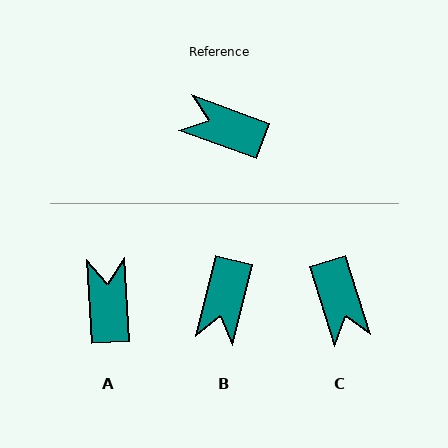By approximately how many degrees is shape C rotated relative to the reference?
Approximately 127 degrees counter-clockwise.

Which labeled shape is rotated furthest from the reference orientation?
C, about 127 degrees away.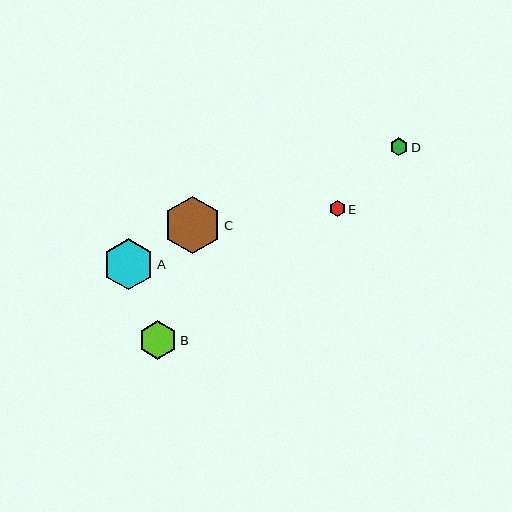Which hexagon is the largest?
Hexagon C is the largest with a size of approximately 57 pixels.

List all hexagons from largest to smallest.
From largest to smallest: C, A, B, D, E.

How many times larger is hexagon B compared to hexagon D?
Hexagon B is approximately 2.2 times the size of hexagon D.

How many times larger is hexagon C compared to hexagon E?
Hexagon C is approximately 3.4 times the size of hexagon E.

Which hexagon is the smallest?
Hexagon E is the smallest with a size of approximately 16 pixels.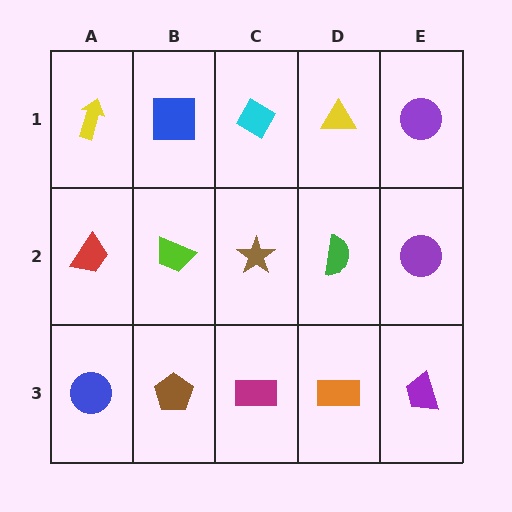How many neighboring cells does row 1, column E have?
2.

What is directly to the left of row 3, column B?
A blue circle.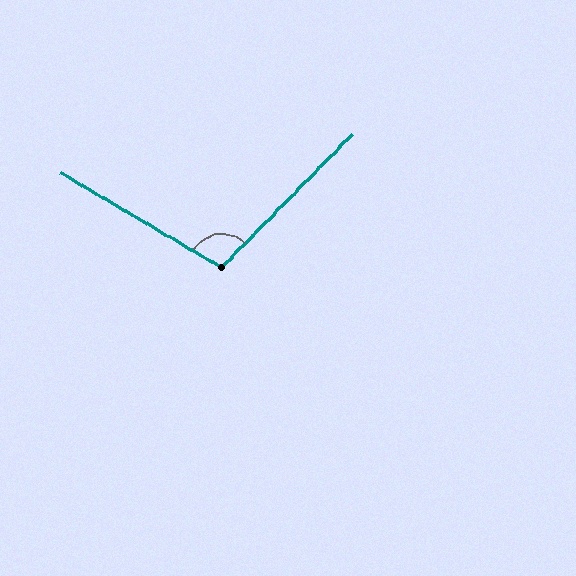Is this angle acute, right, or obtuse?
It is obtuse.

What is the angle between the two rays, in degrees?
Approximately 104 degrees.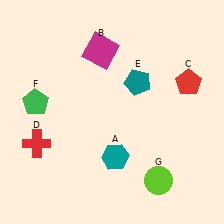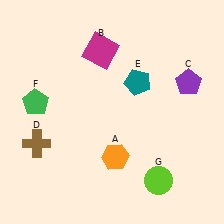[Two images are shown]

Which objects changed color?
A changed from teal to orange. C changed from red to purple. D changed from red to brown.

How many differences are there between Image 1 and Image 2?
There are 3 differences between the two images.